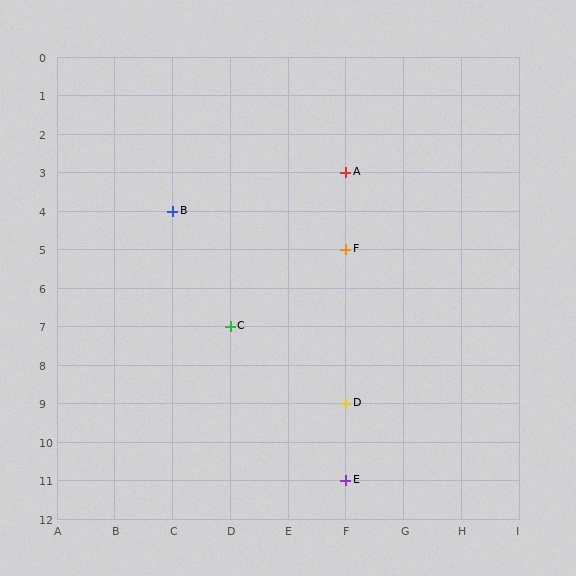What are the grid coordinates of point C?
Point C is at grid coordinates (D, 7).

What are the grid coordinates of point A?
Point A is at grid coordinates (F, 3).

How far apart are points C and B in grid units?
Points C and B are 1 column and 3 rows apart (about 3.2 grid units diagonally).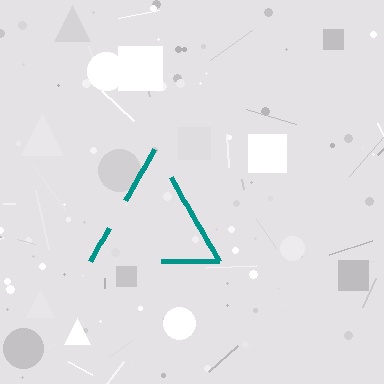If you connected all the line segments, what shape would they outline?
They would outline a triangle.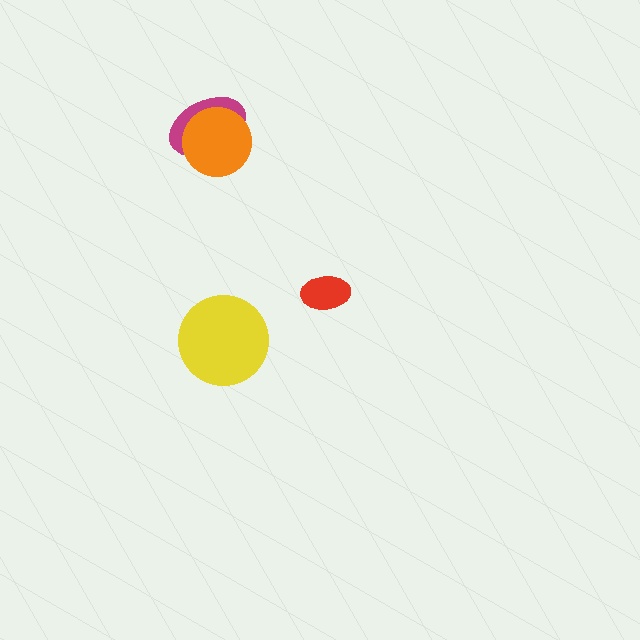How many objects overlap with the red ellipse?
0 objects overlap with the red ellipse.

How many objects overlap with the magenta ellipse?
1 object overlaps with the magenta ellipse.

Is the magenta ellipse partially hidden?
Yes, it is partially covered by another shape.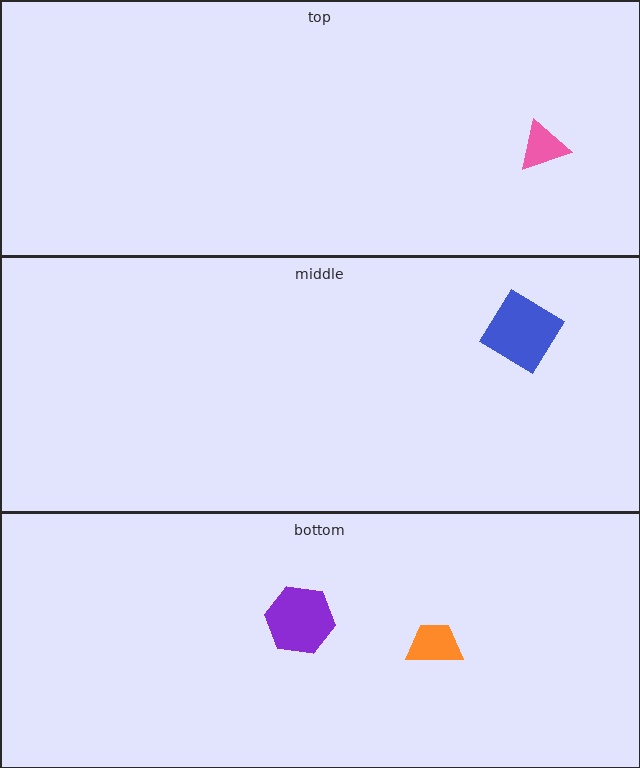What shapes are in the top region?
The pink triangle.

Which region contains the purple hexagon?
The bottom region.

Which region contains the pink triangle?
The top region.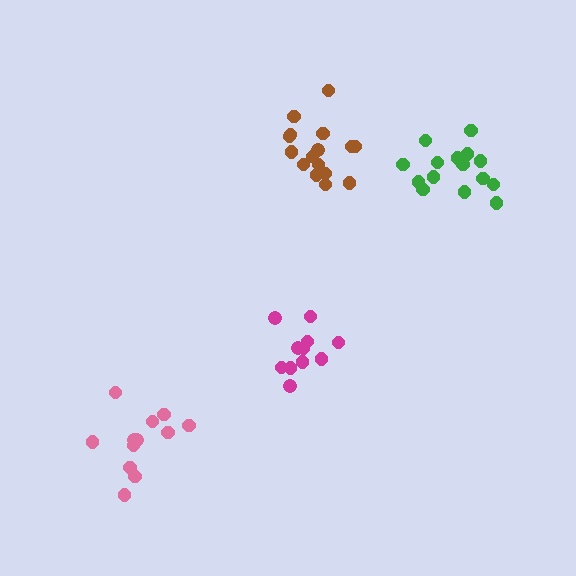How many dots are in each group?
Group 1: 11 dots, Group 2: 16 dots, Group 3: 16 dots, Group 4: 12 dots (55 total).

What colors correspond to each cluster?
The clusters are colored: magenta, brown, green, pink.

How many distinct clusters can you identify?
There are 4 distinct clusters.